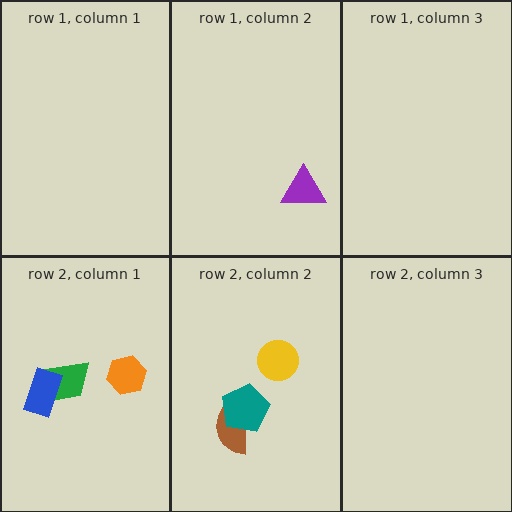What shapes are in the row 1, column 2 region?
The purple triangle.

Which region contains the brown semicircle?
The row 2, column 2 region.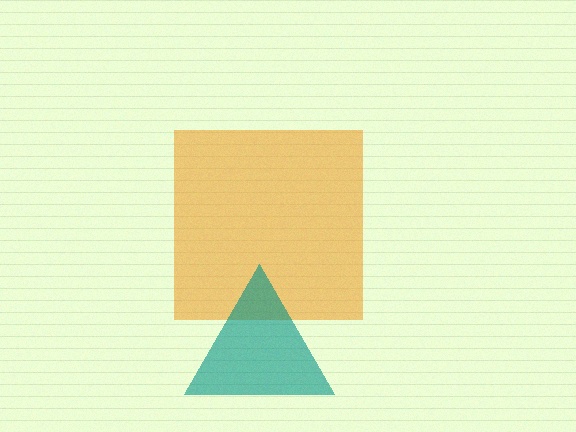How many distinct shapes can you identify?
There are 2 distinct shapes: an orange square, a teal triangle.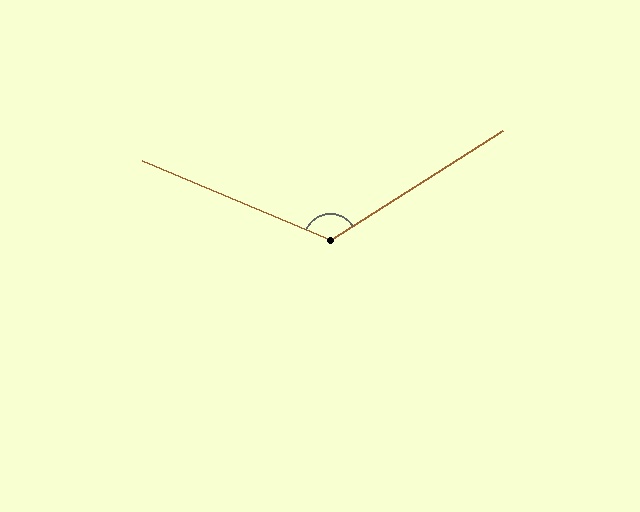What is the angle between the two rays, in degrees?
Approximately 125 degrees.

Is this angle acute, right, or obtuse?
It is obtuse.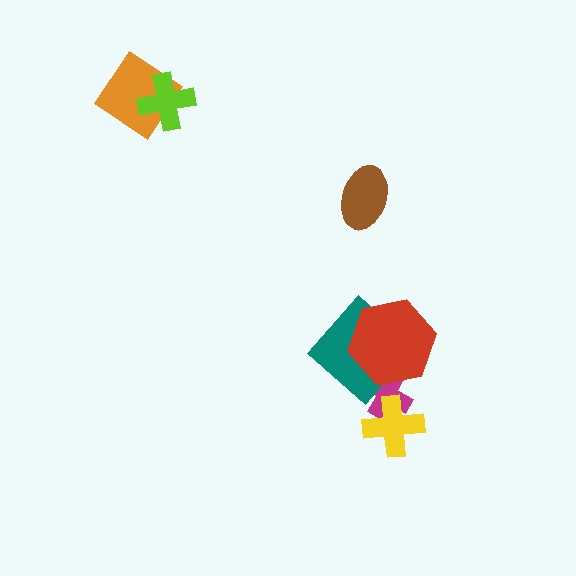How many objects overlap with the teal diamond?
2 objects overlap with the teal diamond.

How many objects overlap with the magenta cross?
3 objects overlap with the magenta cross.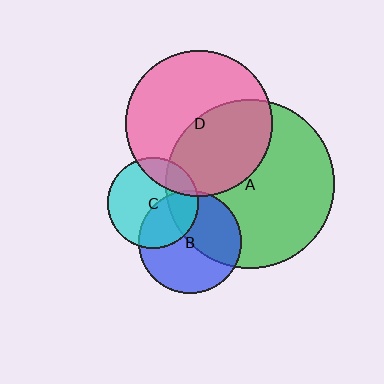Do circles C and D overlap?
Yes.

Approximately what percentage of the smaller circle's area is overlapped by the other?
Approximately 20%.